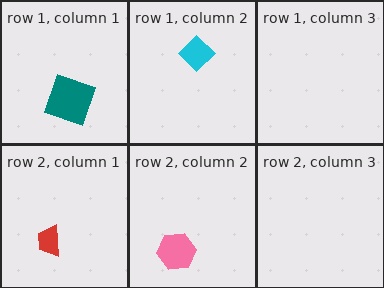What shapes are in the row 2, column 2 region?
The pink hexagon.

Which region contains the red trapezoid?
The row 2, column 1 region.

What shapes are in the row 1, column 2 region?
The cyan diamond.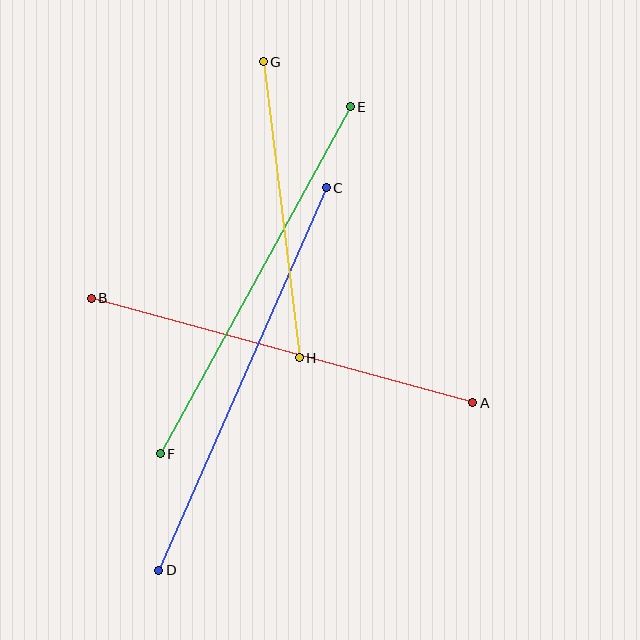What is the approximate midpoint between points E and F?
The midpoint is at approximately (255, 280) pixels.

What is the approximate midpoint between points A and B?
The midpoint is at approximately (282, 351) pixels.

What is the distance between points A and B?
The distance is approximately 395 pixels.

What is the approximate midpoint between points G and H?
The midpoint is at approximately (281, 210) pixels.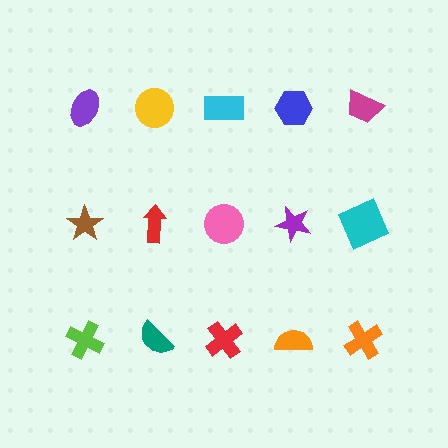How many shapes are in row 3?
5 shapes.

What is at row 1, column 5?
A magenta trapezoid.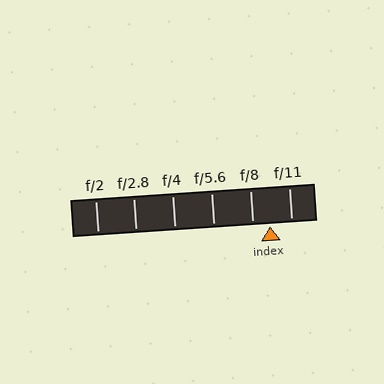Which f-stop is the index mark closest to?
The index mark is closest to f/8.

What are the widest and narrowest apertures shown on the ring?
The widest aperture shown is f/2 and the narrowest is f/11.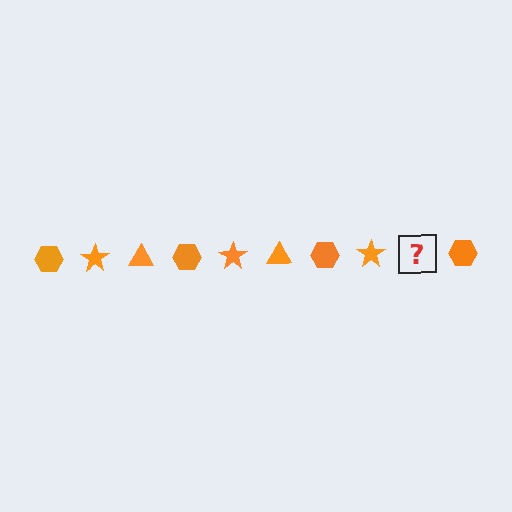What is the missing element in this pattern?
The missing element is an orange triangle.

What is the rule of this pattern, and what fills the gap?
The rule is that the pattern cycles through hexagon, star, triangle shapes in orange. The gap should be filled with an orange triangle.